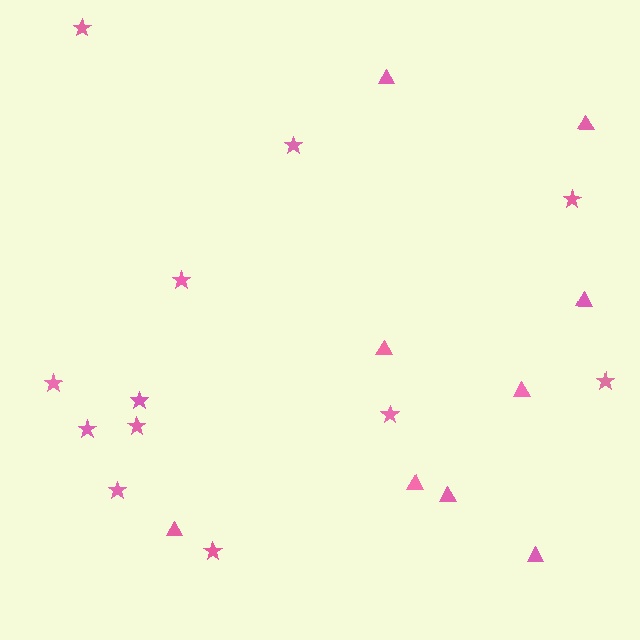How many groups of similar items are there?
There are 2 groups: one group of triangles (9) and one group of stars (12).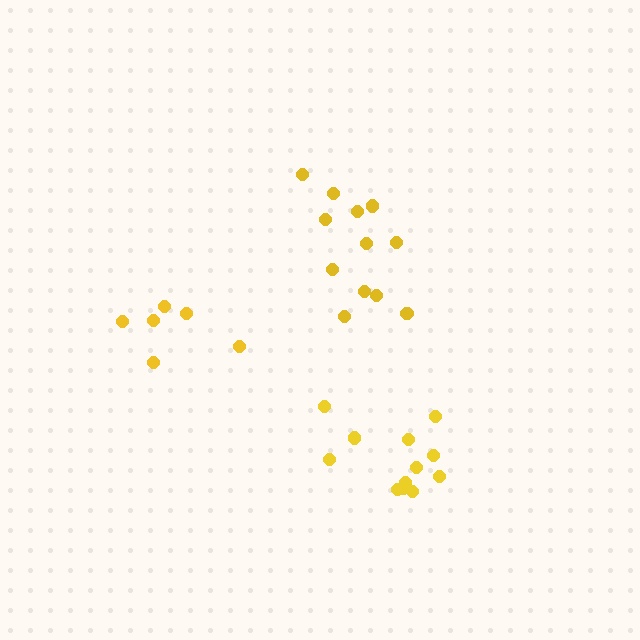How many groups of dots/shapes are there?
There are 3 groups.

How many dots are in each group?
Group 1: 12 dots, Group 2: 12 dots, Group 3: 6 dots (30 total).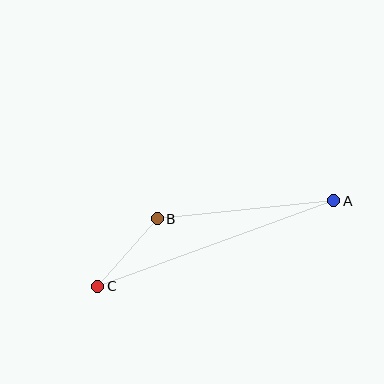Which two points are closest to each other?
Points B and C are closest to each other.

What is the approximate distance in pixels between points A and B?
The distance between A and B is approximately 177 pixels.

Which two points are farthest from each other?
Points A and C are farthest from each other.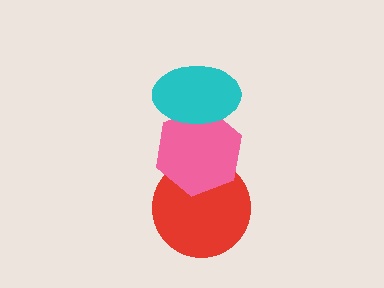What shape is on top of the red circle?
The pink hexagon is on top of the red circle.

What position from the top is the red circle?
The red circle is 3rd from the top.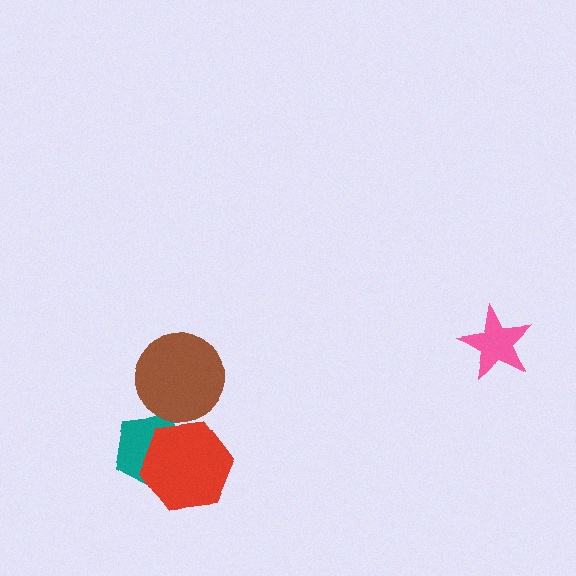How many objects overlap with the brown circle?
0 objects overlap with the brown circle.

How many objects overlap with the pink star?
0 objects overlap with the pink star.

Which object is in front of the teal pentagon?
The red hexagon is in front of the teal pentagon.